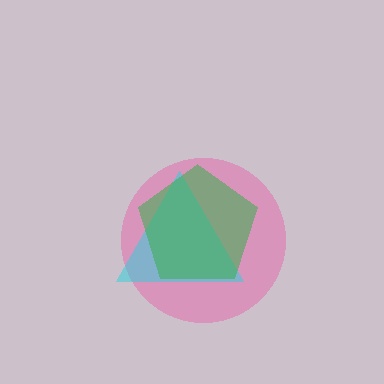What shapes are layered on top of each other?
The layered shapes are: a pink circle, a cyan triangle, a green pentagon.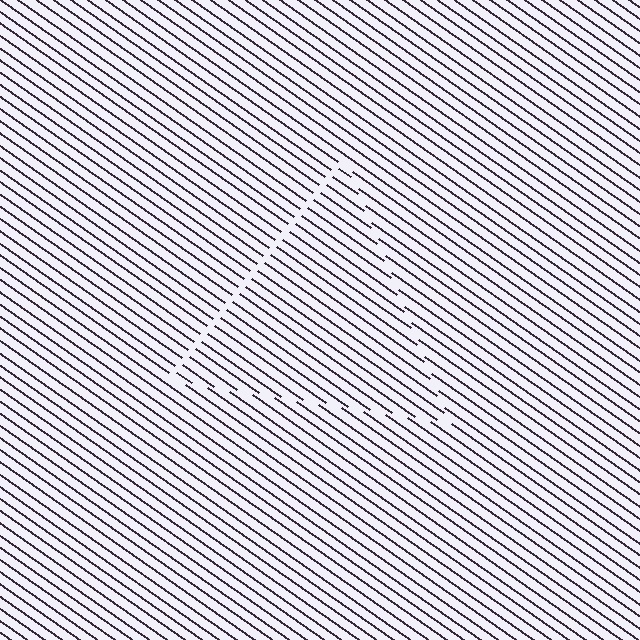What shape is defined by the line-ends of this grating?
An illusory triangle. The interior of the shape contains the same grating, shifted by half a period — the contour is defined by the phase discontinuity where line-ends from the inner and outer gratings abut.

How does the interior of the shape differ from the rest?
The interior of the shape contains the same grating, shifted by half a period — the contour is defined by the phase discontinuity where line-ends from the inner and outer gratings abut.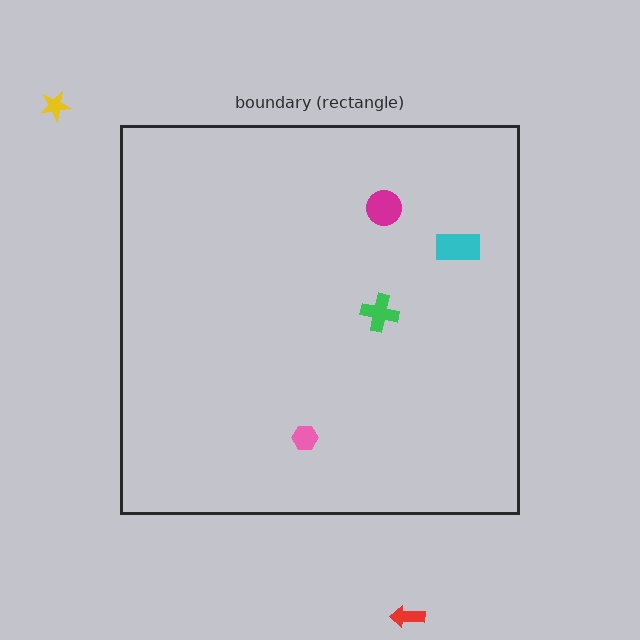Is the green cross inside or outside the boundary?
Inside.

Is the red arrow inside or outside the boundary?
Outside.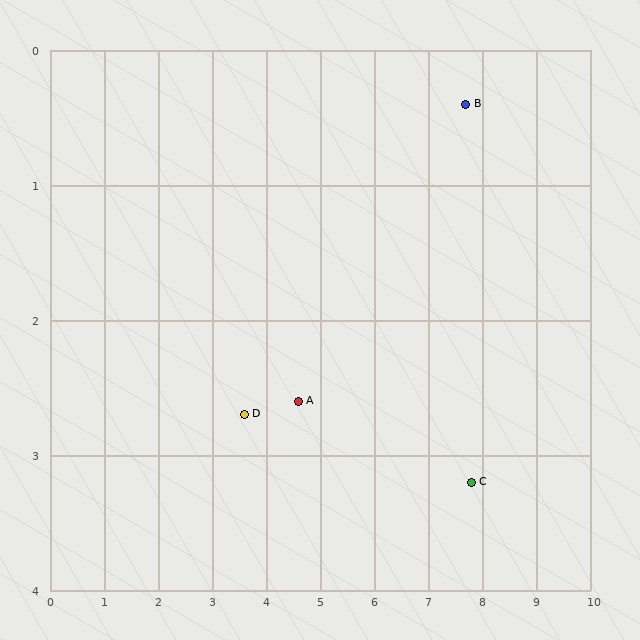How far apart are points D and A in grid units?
Points D and A are about 1.0 grid units apart.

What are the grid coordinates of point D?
Point D is at approximately (3.6, 2.7).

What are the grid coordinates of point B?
Point B is at approximately (7.7, 0.4).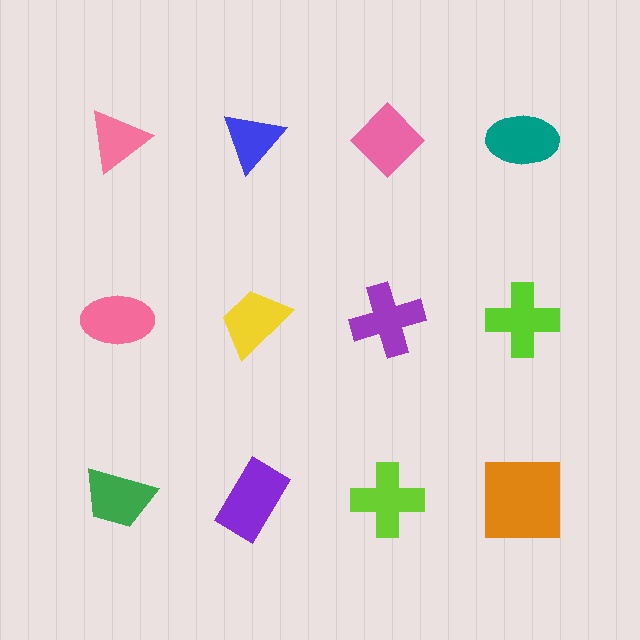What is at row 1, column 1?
A pink triangle.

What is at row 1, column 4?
A teal ellipse.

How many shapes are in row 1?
4 shapes.